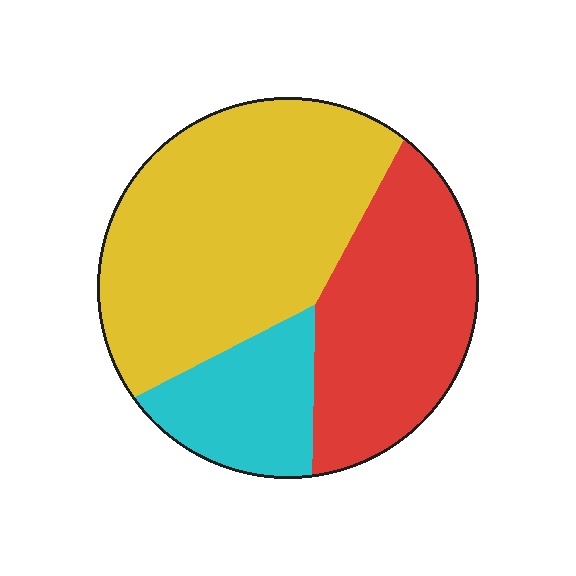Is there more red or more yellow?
Yellow.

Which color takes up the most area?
Yellow, at roughly 50%.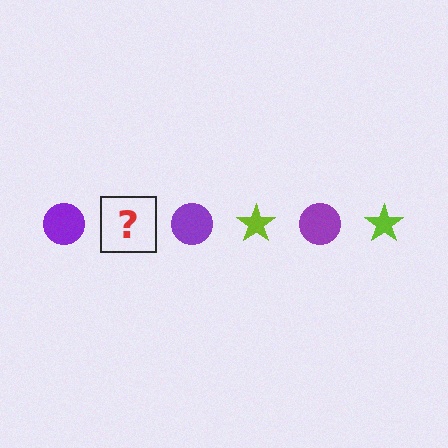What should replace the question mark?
The question mark should be replaced with a lime star.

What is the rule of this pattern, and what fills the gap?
The rule is that the pattern alternates between purple circle and lime star. The gap should be filled with a lime star.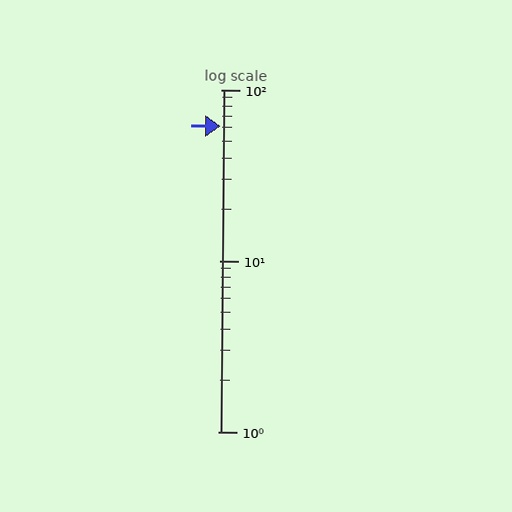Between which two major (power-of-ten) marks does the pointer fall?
The pointer is between 10 and 100.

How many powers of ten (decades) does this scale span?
The scale spans 2 decades, from 1 to 100.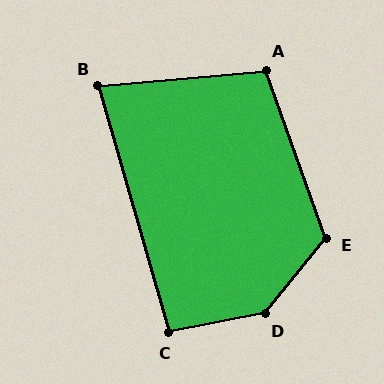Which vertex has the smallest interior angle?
B, at approximately 79 degrees.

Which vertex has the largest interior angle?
D, at approximately 140 degrees.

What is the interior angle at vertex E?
Approximately 121 degrees (obtuse).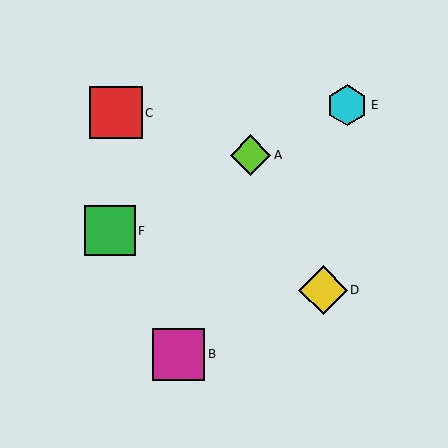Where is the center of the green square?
The center of the green square is at (110, 231).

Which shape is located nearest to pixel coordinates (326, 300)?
The yellow diamond (labeled D) at (323, 290) is nearest to that location.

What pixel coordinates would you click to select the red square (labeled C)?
Click at (116, 113) to select the red square C.